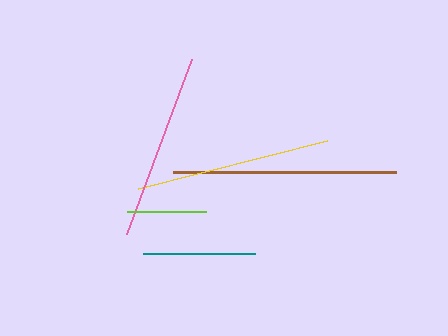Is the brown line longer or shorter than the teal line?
The brown line is longer than the teal line.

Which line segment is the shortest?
The lime line is the shortest at approximately 79 pixels.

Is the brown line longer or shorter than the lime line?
The brown line is longer than the lime line.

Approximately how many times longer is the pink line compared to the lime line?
The pink line is approximately 2.4 times the length of the lime line.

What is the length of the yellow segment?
The yellow segment is approximately 195 pixels long.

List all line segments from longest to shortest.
From longest to shortest: brown, yellow, pink, teal, lime.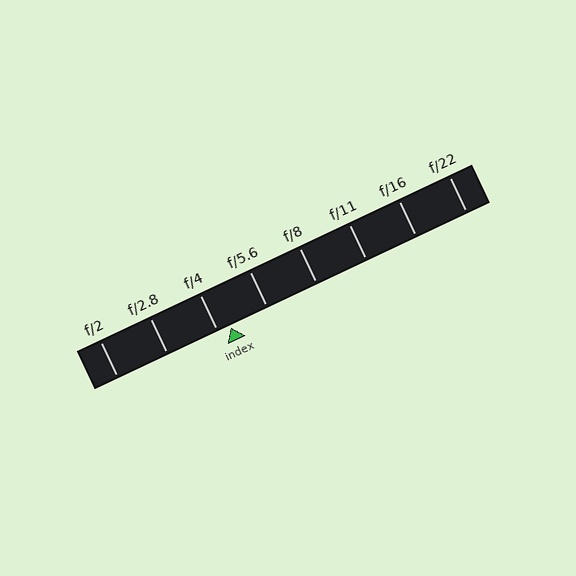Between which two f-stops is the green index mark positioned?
The index mark is between f/4 and f/5.6.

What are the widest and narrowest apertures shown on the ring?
The widest aperture shown is f/2 and the narrowest is f/22.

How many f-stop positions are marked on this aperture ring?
There are 8 f-stop positions marked.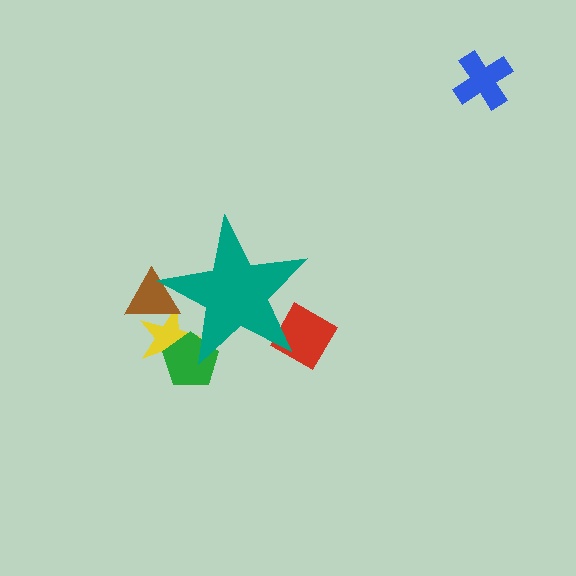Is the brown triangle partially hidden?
Yes, the brown triangle is partially hidden behind the teal star.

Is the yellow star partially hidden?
Yes, the yellow star is partially hidden behind the teal star.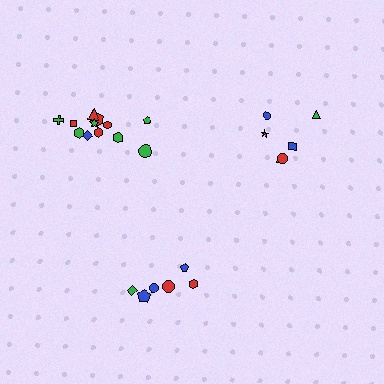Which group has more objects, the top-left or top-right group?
The top-left group.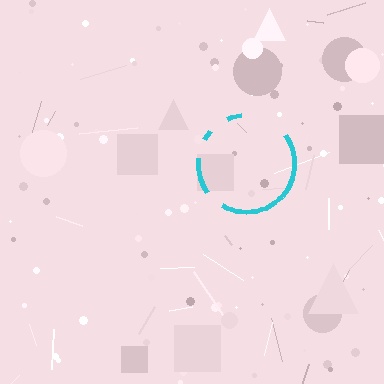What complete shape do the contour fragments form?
The contour fragments form a circle.